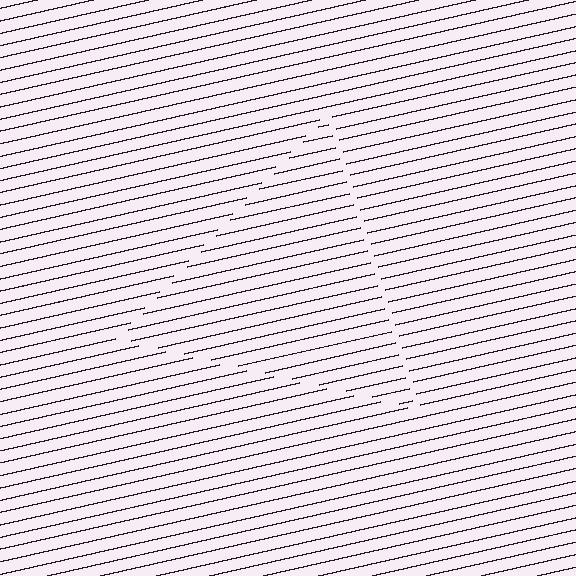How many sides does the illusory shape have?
3 sides — the line-ends trace a triangle.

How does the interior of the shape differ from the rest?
The interior of the shape contains the same grating, shifted by half a period — the contour is defined by the phase discontinuity where line-ends from the inner and outer gratings abut.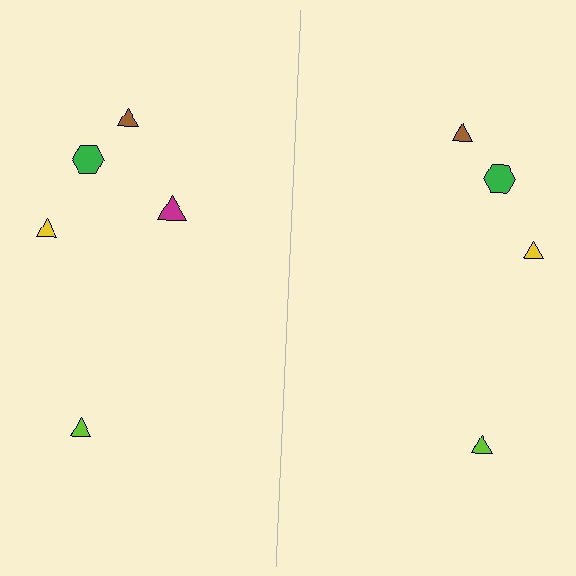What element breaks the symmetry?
A magenta triangle is missing from the right side.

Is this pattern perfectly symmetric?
No, the pattern is not perfectly symmetric. A magenta triangle is missing from the right side.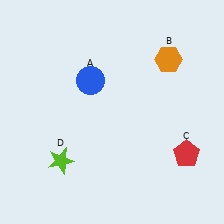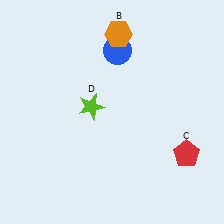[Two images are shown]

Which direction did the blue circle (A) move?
The blue circle (A) moved up.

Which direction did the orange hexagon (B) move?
The orange hexagon (B) moved left.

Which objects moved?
The objects that moved are: the blue circle (A), the orange hexagon (B), the lime star (D).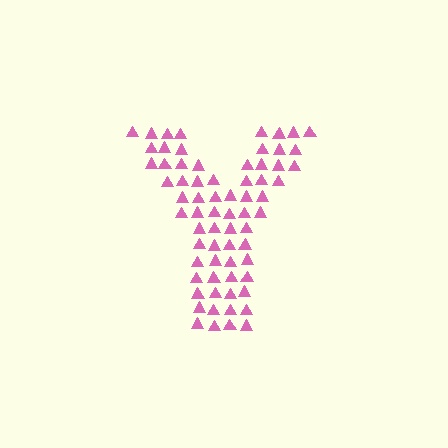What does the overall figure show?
The overall figure shows the letter Y.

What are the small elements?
The small elements are triangles.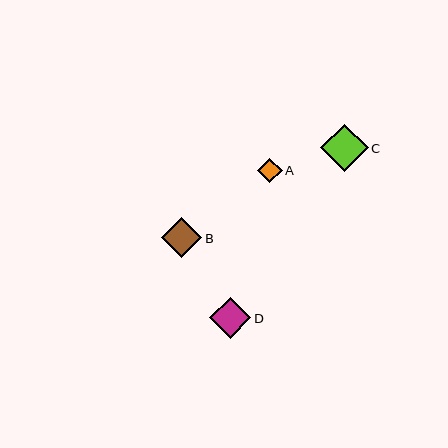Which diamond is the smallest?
Diamond A is the smallest with a size of approximately 24 pixels.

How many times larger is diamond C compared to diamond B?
Diamond C is approximately 1.2 times the size of diamond B.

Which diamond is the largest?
Diamond C is the largest with a size of approximately 47 pixels.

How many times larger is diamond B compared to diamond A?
Diamond B is approximately 1.6 times the size of diamond A.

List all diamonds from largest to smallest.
From largest to smallest: C, D, B, A.